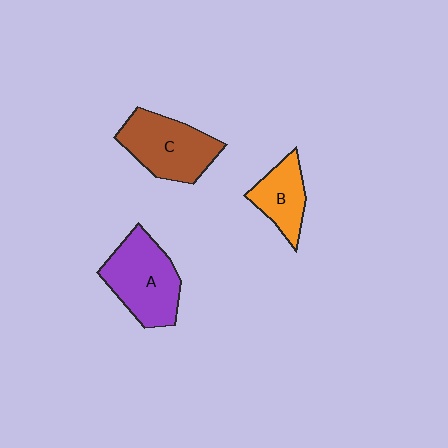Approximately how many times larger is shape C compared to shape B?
Approximately 1.6 times.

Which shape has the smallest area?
Shape B (orange).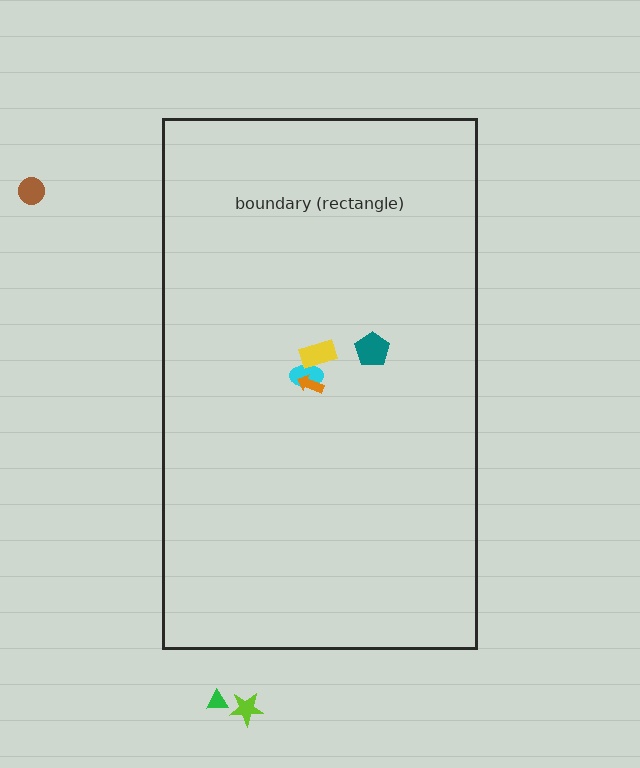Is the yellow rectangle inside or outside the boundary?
Inside.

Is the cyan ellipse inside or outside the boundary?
Inside.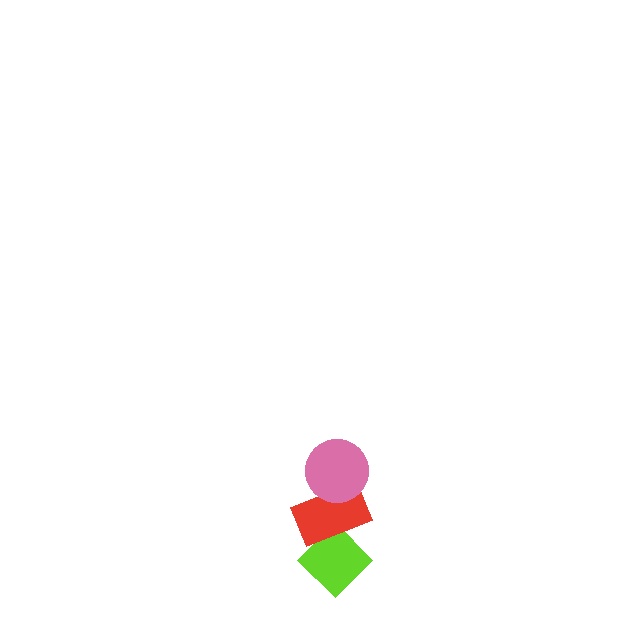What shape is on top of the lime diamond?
The red rectangle is on top of the lime diamond.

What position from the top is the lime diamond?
The lime diamond is 3rd from the top.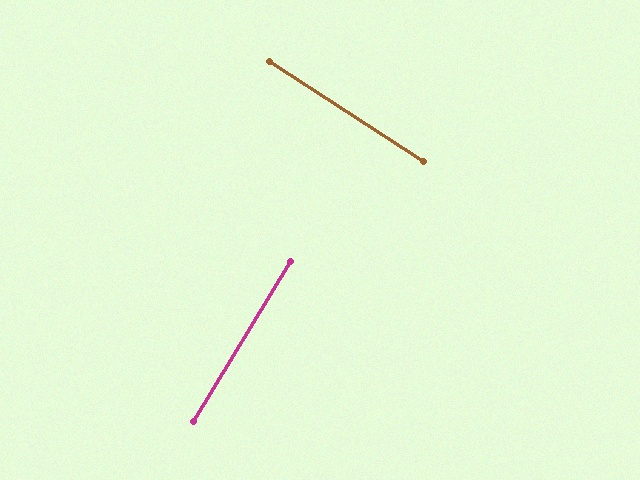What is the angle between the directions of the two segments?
Approximately 88 degrees.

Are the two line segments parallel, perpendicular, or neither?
Perpendicular — they meet at approximately 88°.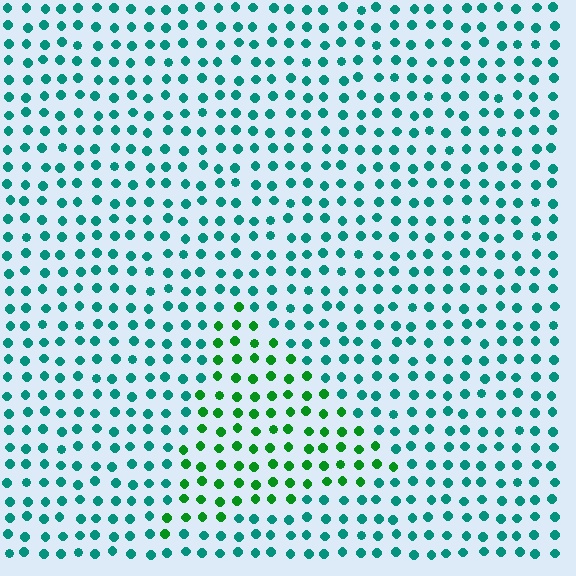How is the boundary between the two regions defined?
The boundary is defined purely by a slight shift in hue (about 42 degrees). Spacing, size, and orientation are identical on both sides.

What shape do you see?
I see a triangle.